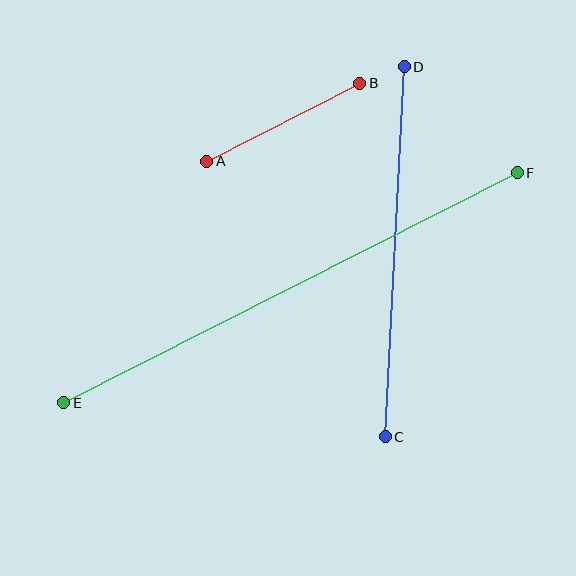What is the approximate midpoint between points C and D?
The midpoint is at approximately (395, 252) pixels.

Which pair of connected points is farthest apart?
Points E and F are farthest apart.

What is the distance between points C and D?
The distance is approximately 370 pixels.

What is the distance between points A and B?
The distance is approximately 172 pixels.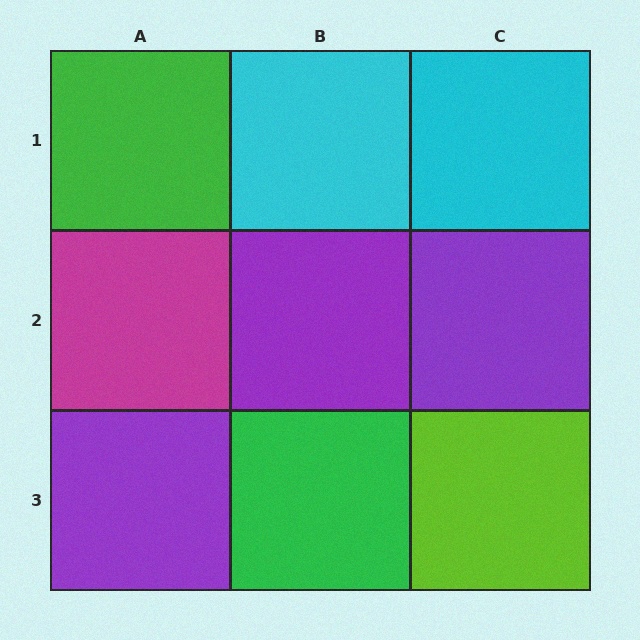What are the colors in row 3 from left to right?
Purple, green, lime.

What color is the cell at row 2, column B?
Purple.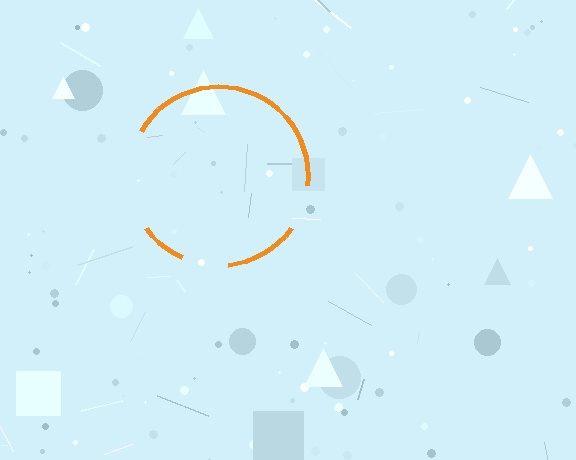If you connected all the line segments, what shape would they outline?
They would outline a circle.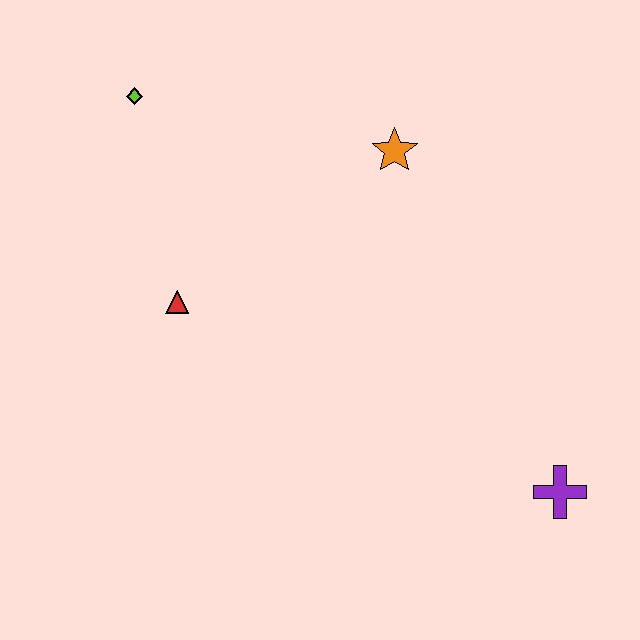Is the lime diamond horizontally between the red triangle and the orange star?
No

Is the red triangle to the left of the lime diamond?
No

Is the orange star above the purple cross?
Yes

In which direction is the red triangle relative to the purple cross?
The red triangle is to the left of the purple cross.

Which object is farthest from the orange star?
The purple cross is farthest from the orange star.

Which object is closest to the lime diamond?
The red triangle is closest to the lime diamond.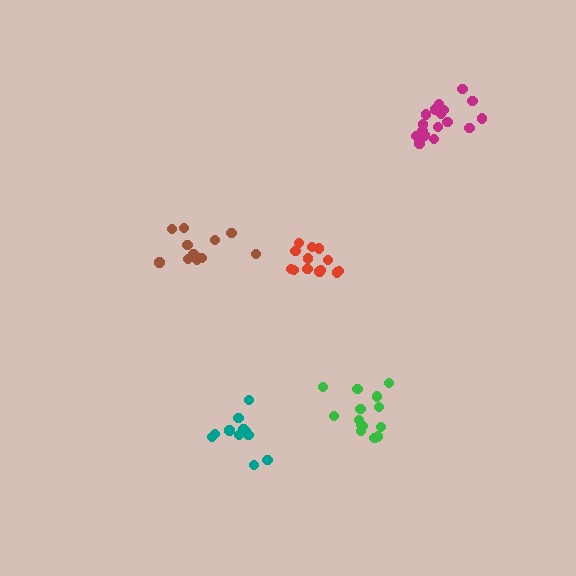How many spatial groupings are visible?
There are 5 spatial groupings.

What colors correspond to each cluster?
The clusters are colored: magenta, teal, red, brown, green.